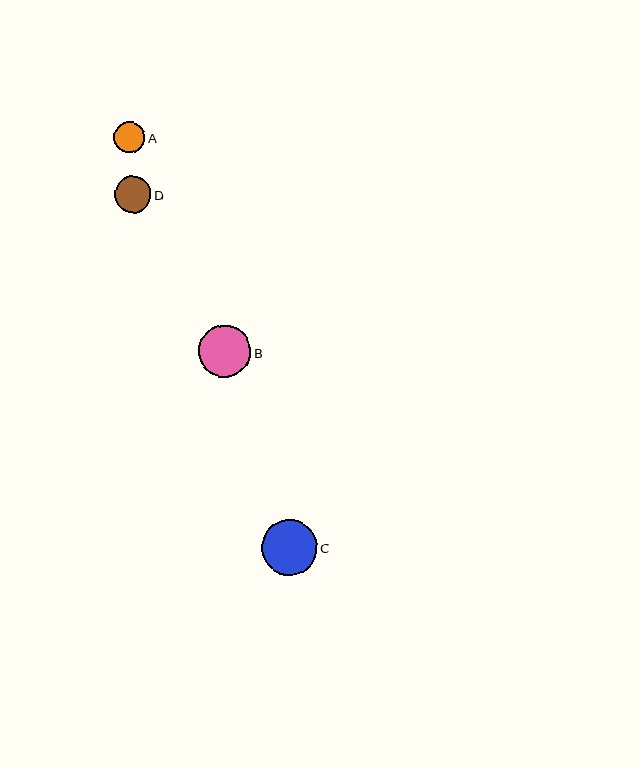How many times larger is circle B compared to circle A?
Circle B is approximately 1.7 times the size of circle A.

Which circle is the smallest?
Circle A is the smallest with a size of approximately 31 pixels.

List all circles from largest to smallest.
From largest to smallest: C, B, D, A.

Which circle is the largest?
Circle C is the largest with a size of approximately 55 pixels.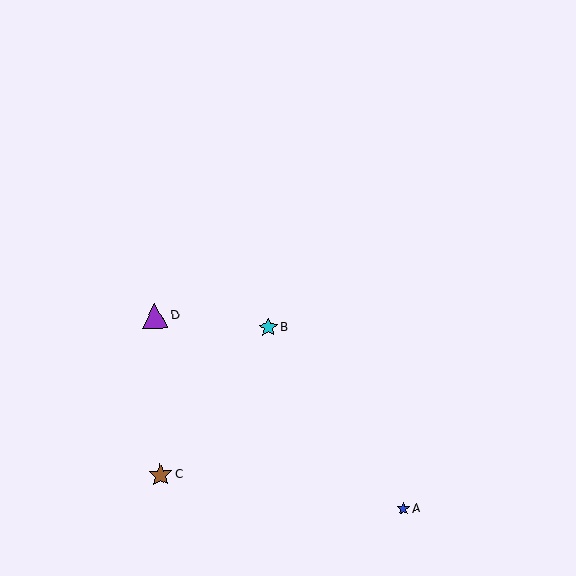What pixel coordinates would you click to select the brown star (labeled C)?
Click at (160, 475) to select the brown star C.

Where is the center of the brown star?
The center of the brown star is at (160, 475).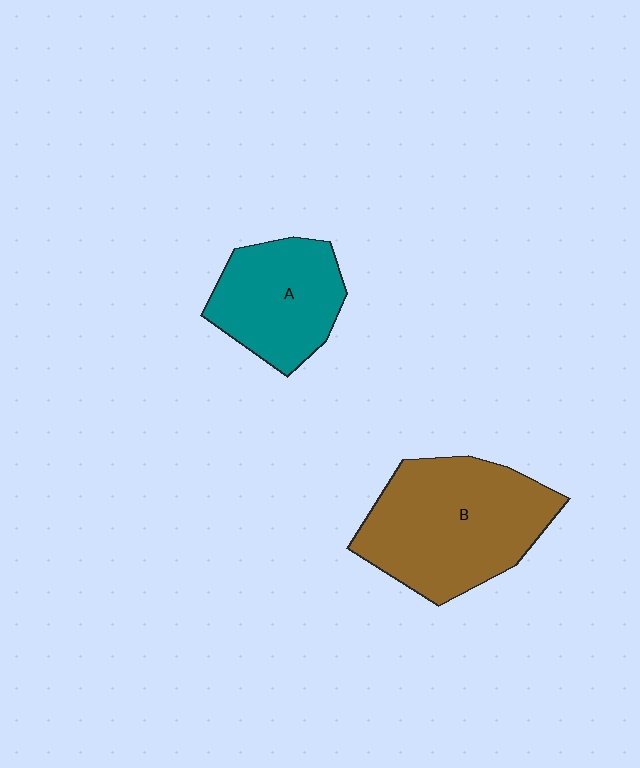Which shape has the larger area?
Shape B (brown).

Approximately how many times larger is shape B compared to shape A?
Approximately 1.5 times.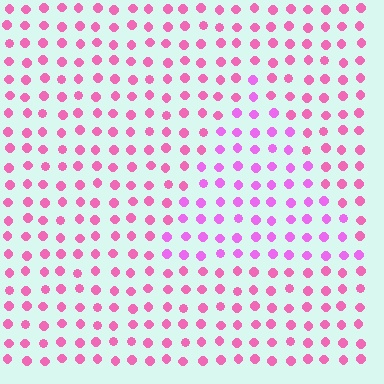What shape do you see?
I see a triangle.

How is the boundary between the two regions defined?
The boundary is defined purely by a slight shift in hue (about 28 degrees). Spacing, size, and orientation are identical on both sides.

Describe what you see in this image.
The image is filled with small pink elements in a uniform arrangement. A triangle-shaped region is visible where the elements are tinted to a slightly different hue, forming a subtle color boundary.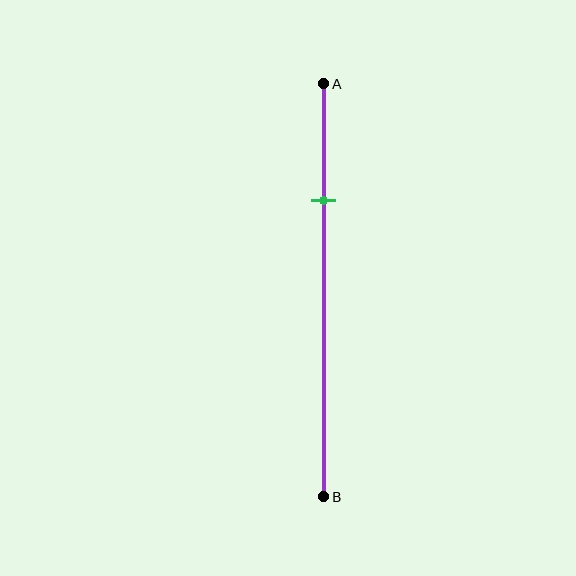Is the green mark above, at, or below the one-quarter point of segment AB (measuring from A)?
The green mark is below the one-quarter point of segment AB.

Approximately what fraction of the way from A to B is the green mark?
The green mark is approximately 30% of the way from A to B.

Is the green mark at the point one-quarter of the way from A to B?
No, the mark is at about 30% from A, not at the 25% one-quarter point.